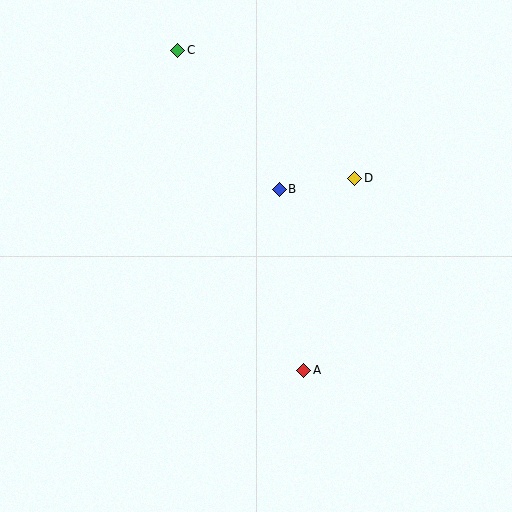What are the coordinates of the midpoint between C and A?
The midpoint between C and A is at (241, 210).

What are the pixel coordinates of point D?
Point D is at (355, 178).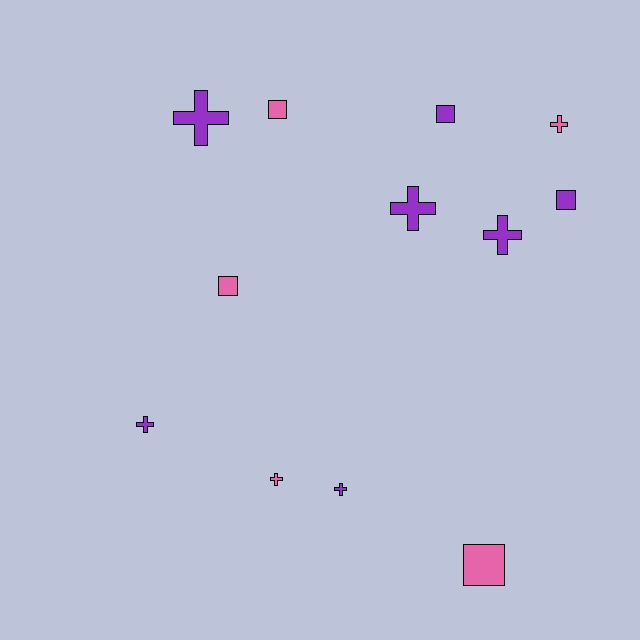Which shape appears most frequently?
Cross, with 7 objects.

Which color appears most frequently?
Purple, with 7 objects.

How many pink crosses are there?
There are 2 pink crosses.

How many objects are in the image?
There are 12 objects.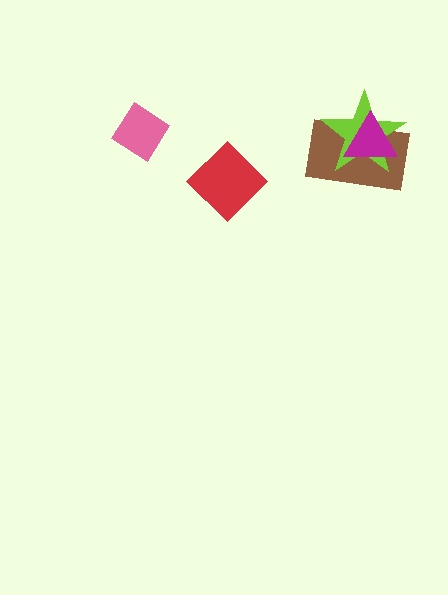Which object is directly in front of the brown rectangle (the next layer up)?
The lime star is directly in front of the brown rectangle.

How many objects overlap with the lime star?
2 objects overlap with the lime star.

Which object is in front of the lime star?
The magenta triangle is in front of the lime star.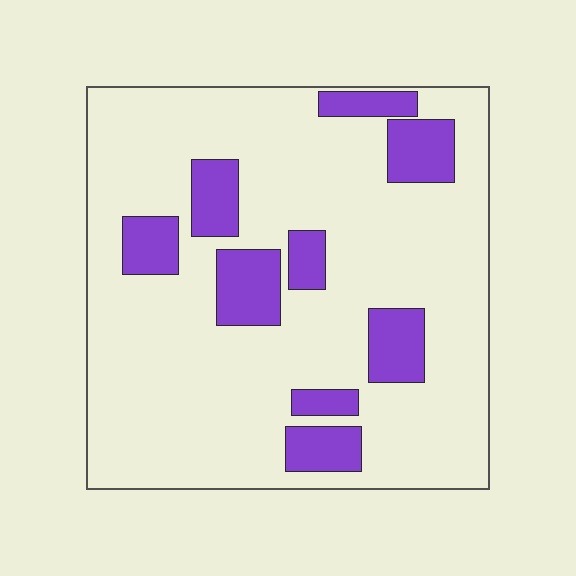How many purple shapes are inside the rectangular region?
9.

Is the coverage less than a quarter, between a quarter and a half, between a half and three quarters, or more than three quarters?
Less than a quarter.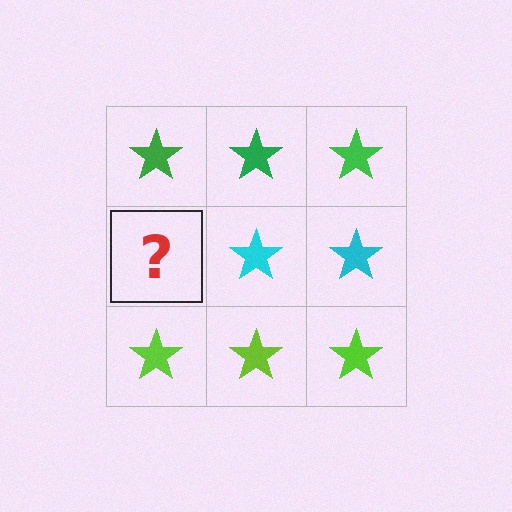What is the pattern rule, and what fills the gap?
The rule is that each row has a consistent color. The gap should be filled with a cyan star.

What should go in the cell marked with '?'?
The missing cell should contain a cyan star.